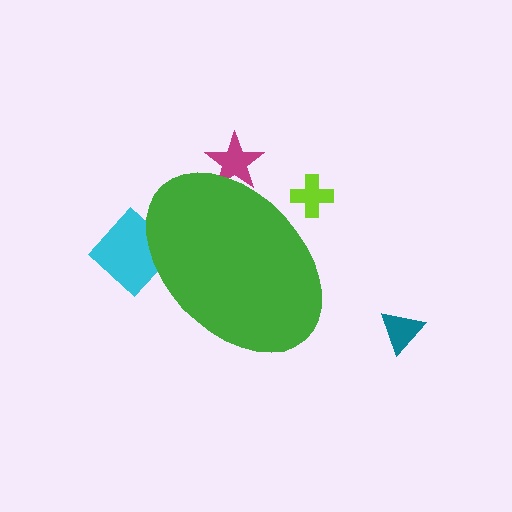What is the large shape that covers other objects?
A green ellipse.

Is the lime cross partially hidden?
Yes, the lime cross is partially hidden behind the green ellipse.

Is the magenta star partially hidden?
Yes, the magenta star is partially hidden behind the green ellipse.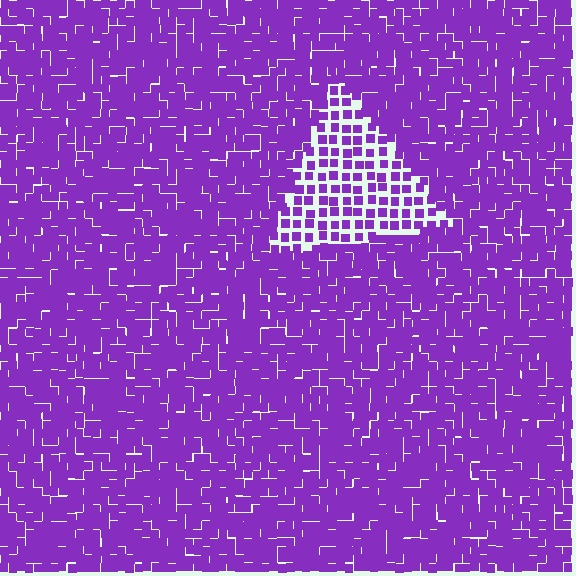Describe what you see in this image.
The image contains small purple elements arranged at two different densities. A triangle-shaped region is visible where the elements are less densely packed than the surrounding area.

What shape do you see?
I see a triangle.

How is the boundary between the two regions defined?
The boundary is defined by a change in element density (approximately 2.1x ratio). All elements are the same color, size, and shape.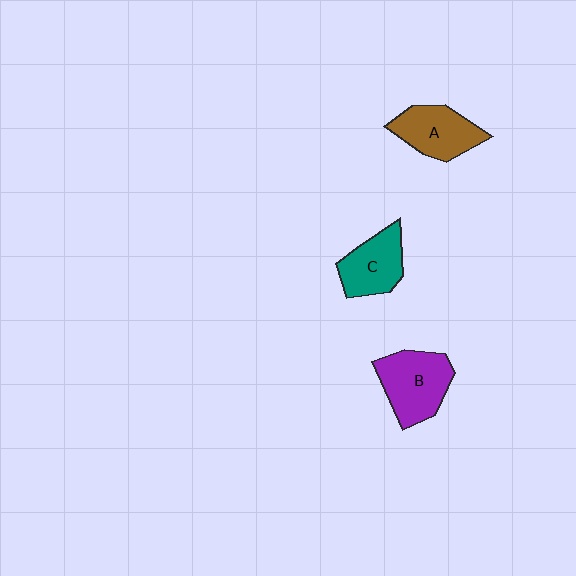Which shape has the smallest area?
Shape C (teal).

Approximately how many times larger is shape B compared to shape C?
Approximately 1.3 times.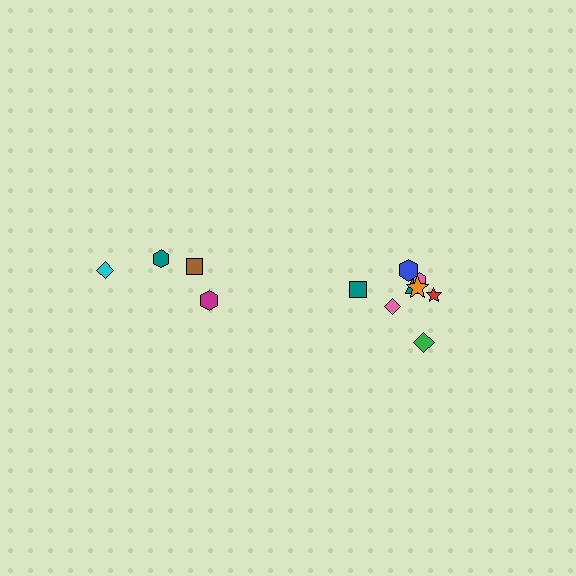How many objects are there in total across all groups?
There are 12 objects.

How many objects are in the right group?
There are 8 objects.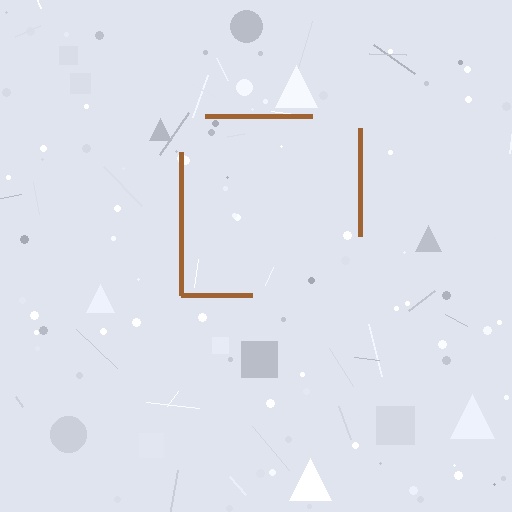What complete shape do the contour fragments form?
The contour fragments form a square.